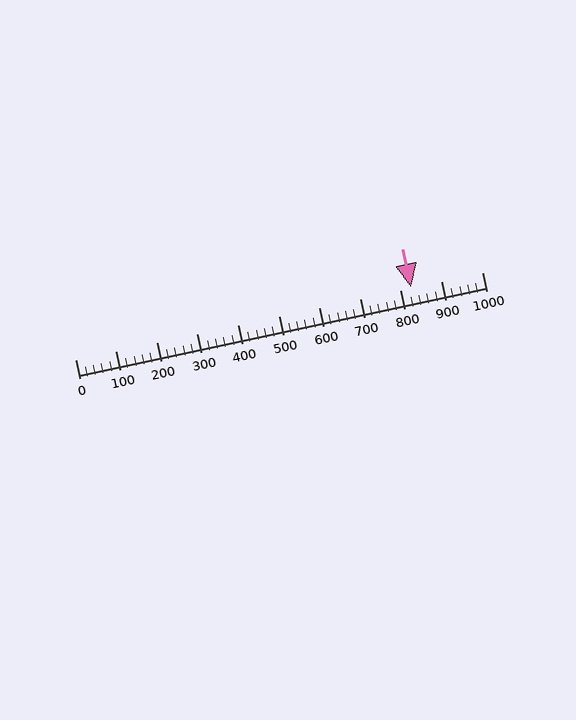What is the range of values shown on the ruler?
The ruler shows values from 0 to 1000.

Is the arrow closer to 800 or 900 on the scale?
The arrow is closer to 800.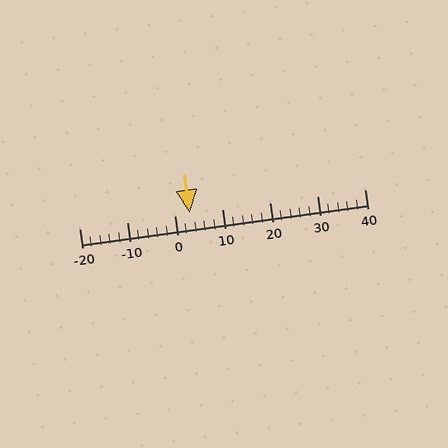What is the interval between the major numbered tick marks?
The major tick marks are spaced 10 units apart.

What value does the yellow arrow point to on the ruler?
The yellow arrow points to approximately 3.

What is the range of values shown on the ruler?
The ruler shows values from -20 to 40.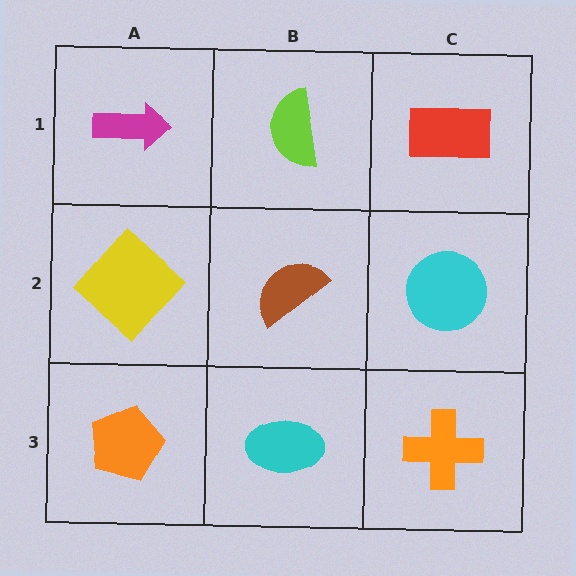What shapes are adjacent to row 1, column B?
A brown semicircle (row 2, column B), a magenta arrow (row 1, column A), a red rectangle (row 1, column C).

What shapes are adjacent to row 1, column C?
A cyan circle (row 2, column C), a lime semicircle (row 1, column B).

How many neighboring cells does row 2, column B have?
4.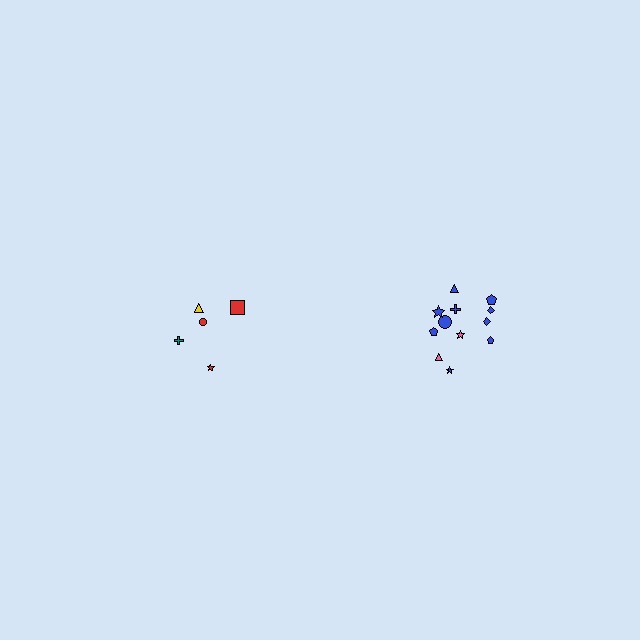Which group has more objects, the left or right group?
The right group.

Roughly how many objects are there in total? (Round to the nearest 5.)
Roughly 15 objects in total.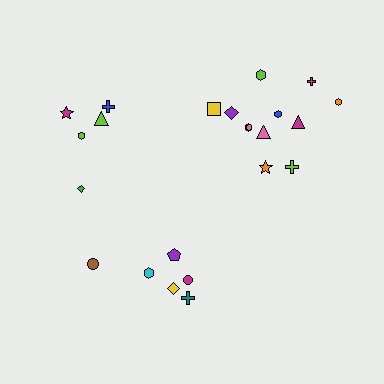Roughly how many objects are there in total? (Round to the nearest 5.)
Roughly 25 objects in total.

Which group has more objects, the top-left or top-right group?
The top-right group.